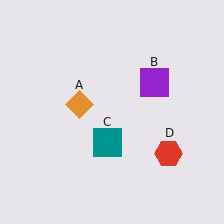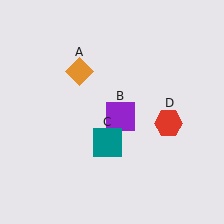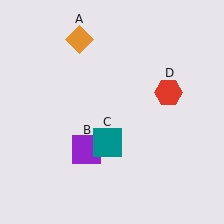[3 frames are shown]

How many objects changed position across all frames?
3 objects changed position: orange diamond (object A), purple square (object B), red hexagon (object D).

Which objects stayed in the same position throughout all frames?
Teal square (object C) remained stationary.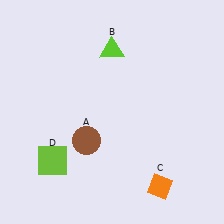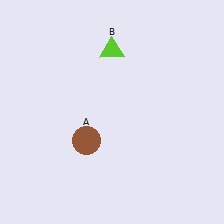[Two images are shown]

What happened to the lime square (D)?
The lime square (D) was removed in Image 2. It was in the bottom-left area of Image 1.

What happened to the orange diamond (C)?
The orange diamond (C) was removed in Image 2. It was in the bottom-right area of Image 1.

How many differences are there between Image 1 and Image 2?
There are 2 differences between the two images.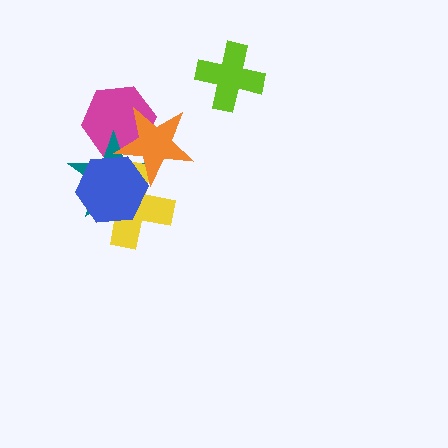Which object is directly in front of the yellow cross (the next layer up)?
The orange star is directly in front of the yellow cross.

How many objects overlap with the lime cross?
0 objects overlap with the lime cross.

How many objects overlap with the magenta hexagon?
2 objects overlap with the magenta hexagon.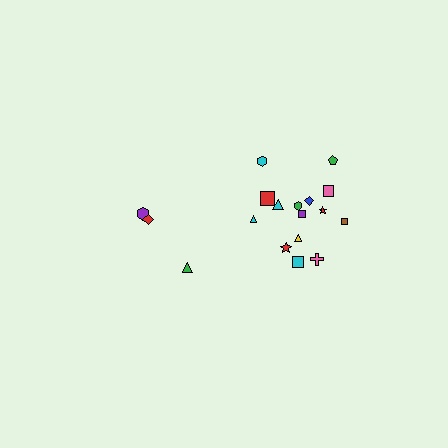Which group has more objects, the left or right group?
The right group.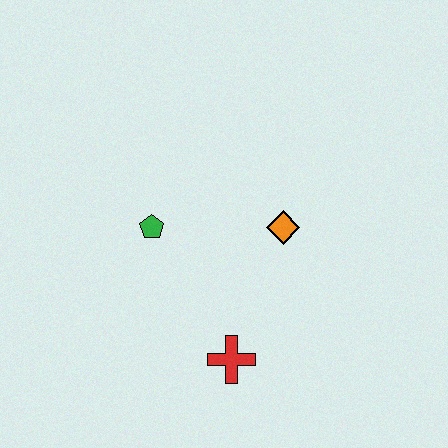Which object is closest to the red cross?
The orange diamond is closest to the red cross.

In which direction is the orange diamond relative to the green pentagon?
The orange diamond is to the right of the green pentagon.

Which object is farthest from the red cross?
The green pentagon is farthest from the red cross.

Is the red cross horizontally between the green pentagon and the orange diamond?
Yes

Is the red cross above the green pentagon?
No